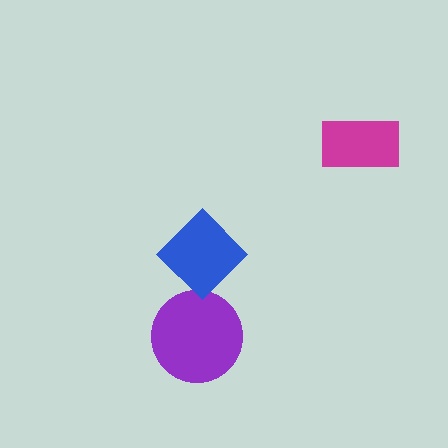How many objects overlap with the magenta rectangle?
0 objects overlap with the magenta rectangle.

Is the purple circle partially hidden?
Yes, it is partially covered by another shape.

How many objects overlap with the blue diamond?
1 object overlaps with the blue diamond.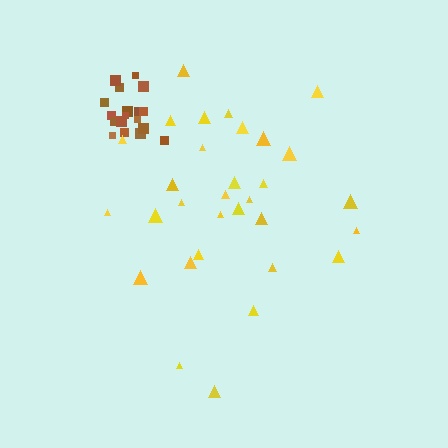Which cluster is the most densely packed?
Brown.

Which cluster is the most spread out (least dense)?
Yellow.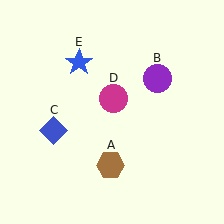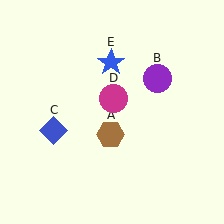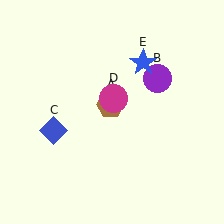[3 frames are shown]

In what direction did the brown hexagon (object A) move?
The brown hexagon (object A) moved up.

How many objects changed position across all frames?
2 objects changed position: brown hexagon (object A), blue star (object E).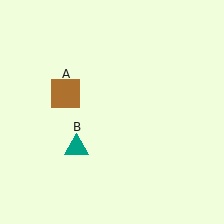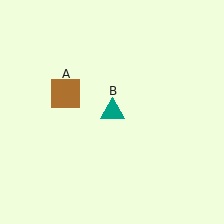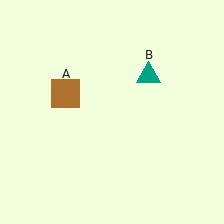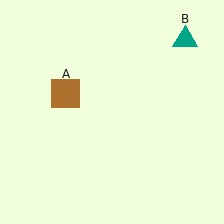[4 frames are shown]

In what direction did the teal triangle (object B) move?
The teal triangle (object B) moved up and to the right.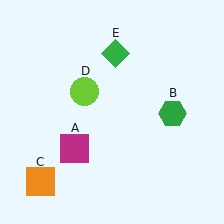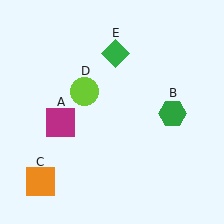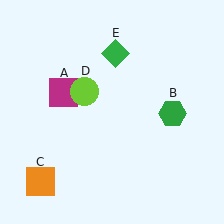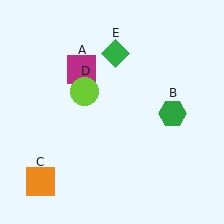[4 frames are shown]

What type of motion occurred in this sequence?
The magenta square (object A) rotated clockwise around the center of the scene.